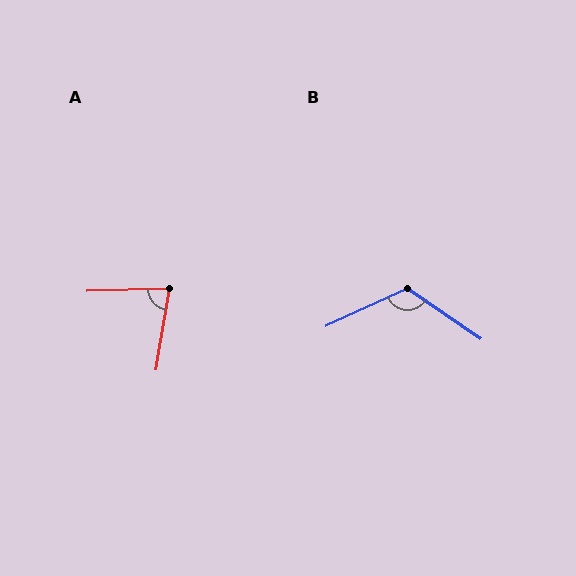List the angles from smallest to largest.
A (79°), B (121°).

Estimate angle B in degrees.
Approximately 121 degrees.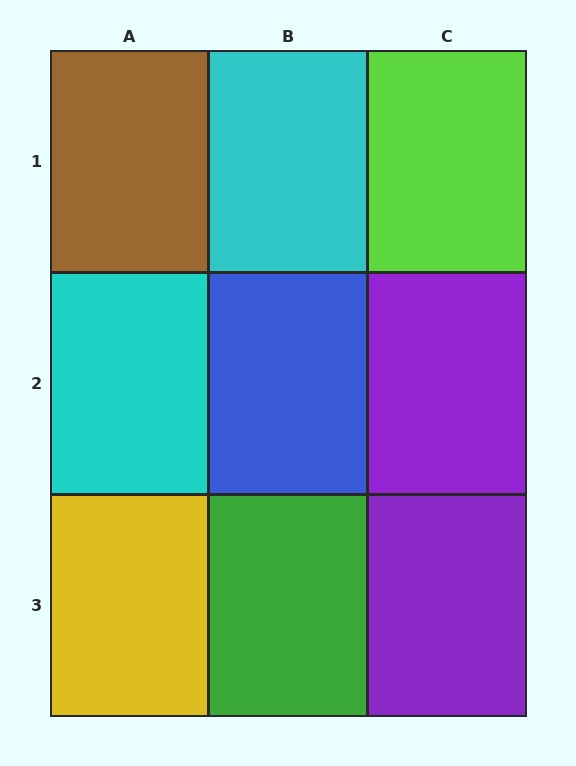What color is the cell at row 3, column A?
Yellow.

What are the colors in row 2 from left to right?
Cyan, blue, purple.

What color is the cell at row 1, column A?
Brown.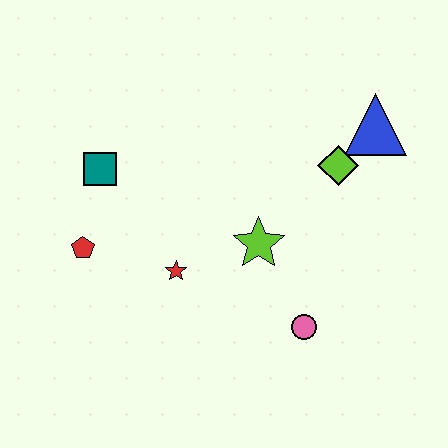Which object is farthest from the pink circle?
The teal square is farthest from the pink circle.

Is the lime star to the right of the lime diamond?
No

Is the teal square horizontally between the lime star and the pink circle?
No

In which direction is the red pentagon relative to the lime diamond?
The red pentagon is to the left of the lime diamond.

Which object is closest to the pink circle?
The lime star is closest to the pink circle.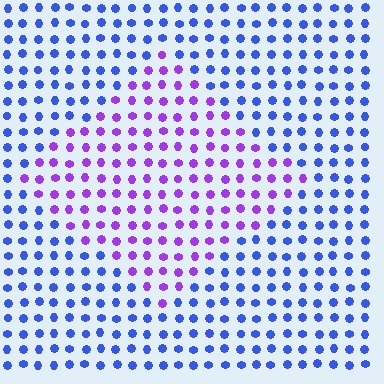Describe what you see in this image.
The image is filled with small blue elements in a uniform arrangement. A diamond-shaped region is visible where the elements are tinted to a slightly different hue, forming a subtle color boundary.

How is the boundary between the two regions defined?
The boundary is defined purely by a slight shift in hue (about 48 degrees). Spacing, size, and orientation are identical on both sides.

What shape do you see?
I see a diamond.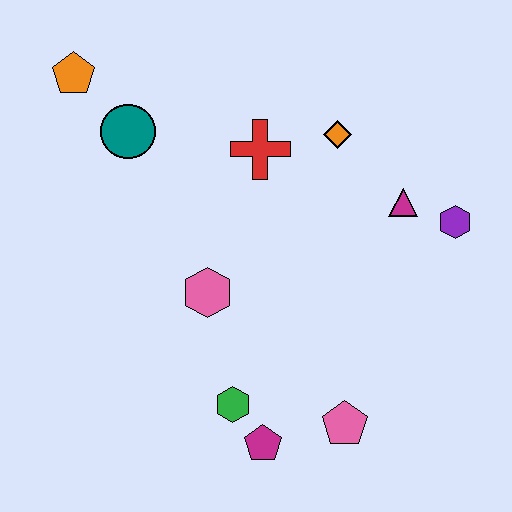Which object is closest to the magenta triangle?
The purple hexagon is closest to the magenta triangle.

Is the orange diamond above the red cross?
Yes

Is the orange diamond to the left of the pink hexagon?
No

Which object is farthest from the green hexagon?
The orange pentagon is farthest from the green hexagon.